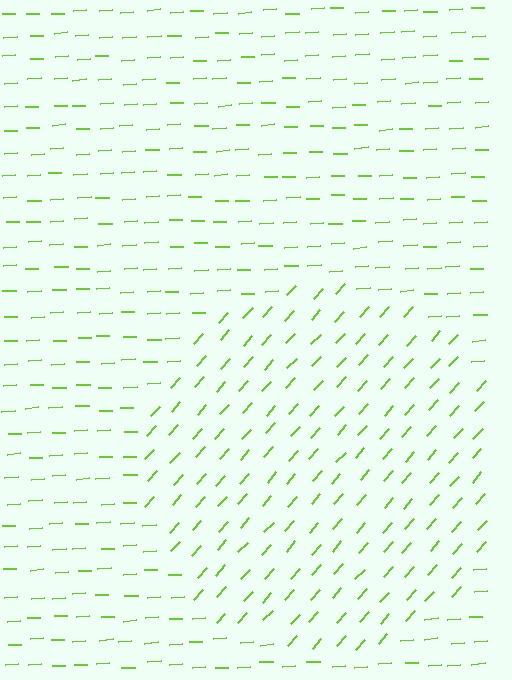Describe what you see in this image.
The image is filled with small lime line segments. A circle region in the image has lines oriented differently from the surrounding lines, creating a visible texture boundary.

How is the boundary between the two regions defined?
The boundary is defined purely by a change in line orientation (approximately 45 degrees difference). All lines are the same color and thickness.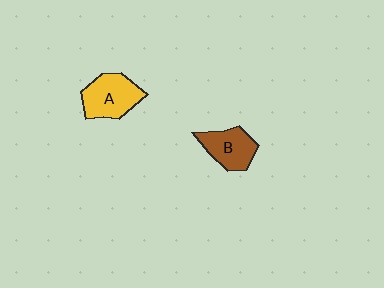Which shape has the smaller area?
Shape B (brown).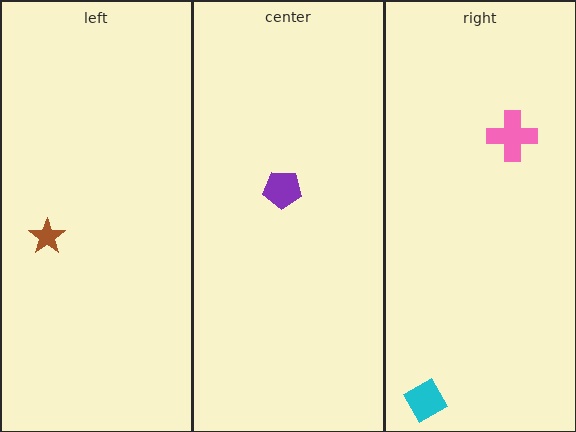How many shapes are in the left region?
1.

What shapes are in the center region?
The purple pentagon.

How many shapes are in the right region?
2.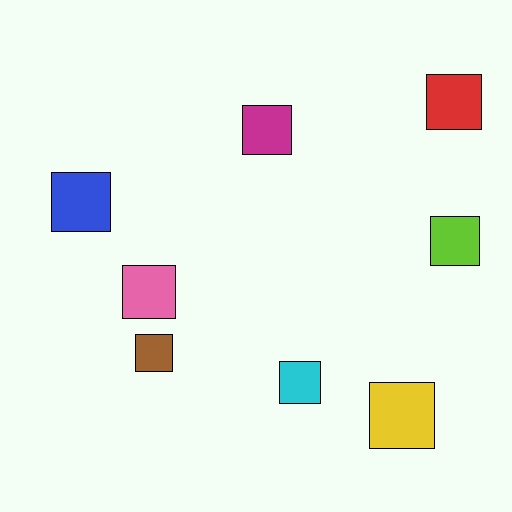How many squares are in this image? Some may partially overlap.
There are 8 squares.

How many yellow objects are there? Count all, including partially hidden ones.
There is 1 yellow object.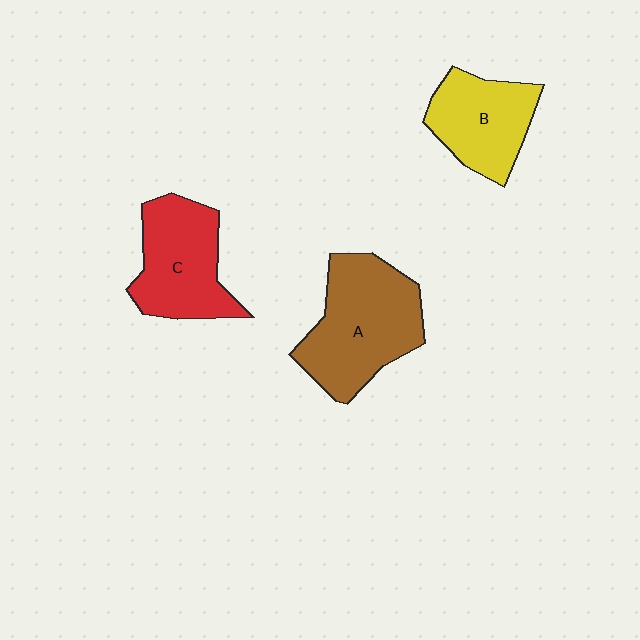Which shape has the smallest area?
Shape B (yellow).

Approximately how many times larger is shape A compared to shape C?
Approximately 1.2 times.